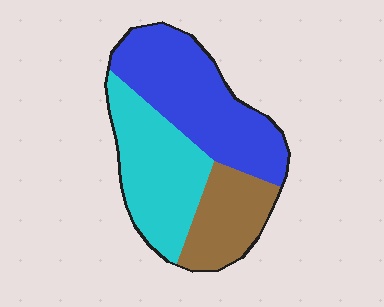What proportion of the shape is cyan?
Cyan takes up about one third (1/3) of the shape.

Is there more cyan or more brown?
Cyan.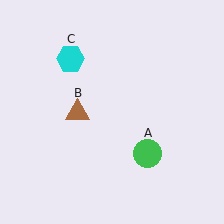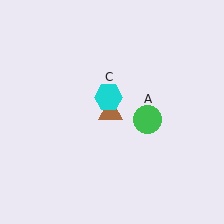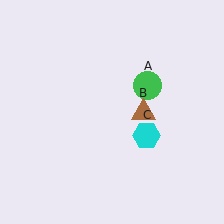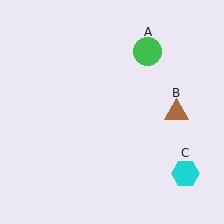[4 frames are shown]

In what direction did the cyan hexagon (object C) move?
The cyan hexagon (object C) moved down and to the right.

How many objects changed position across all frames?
3 objects changed position: green circle (object A), brown triangle (object B), cyan hexagon (object C).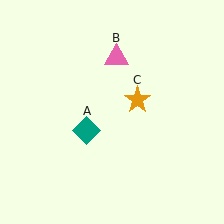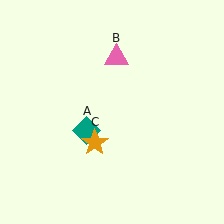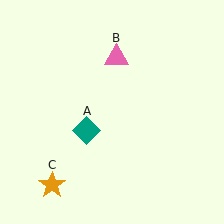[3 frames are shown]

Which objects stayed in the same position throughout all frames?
Teal diamond (object A) and pink triangle (object B) remained stationary.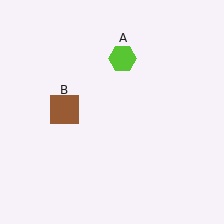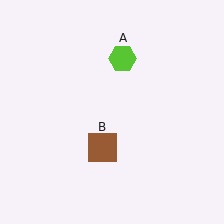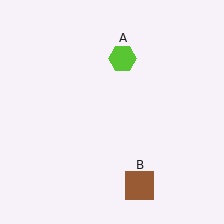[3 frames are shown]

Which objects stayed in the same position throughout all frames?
Lime hexagon (object A) remained stationary.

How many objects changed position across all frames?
1 object changed position: brown square (object B).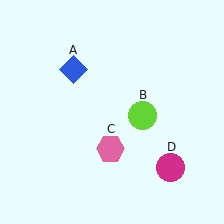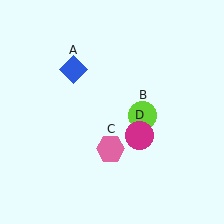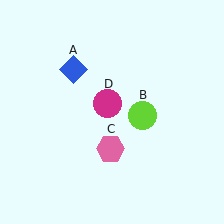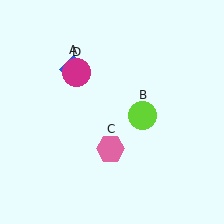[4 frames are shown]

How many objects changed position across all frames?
1 object changed position: magenta circle (object D).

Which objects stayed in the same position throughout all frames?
Blue diamond (object A) and lime circle (object B) and pink hexagon (object C) remained stationary.